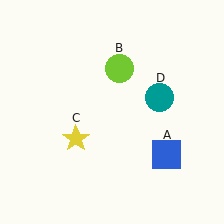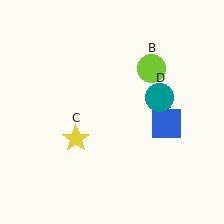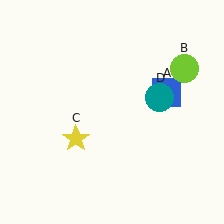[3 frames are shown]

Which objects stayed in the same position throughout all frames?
Yellow star (object C) and teal circle (object D) remained stationary.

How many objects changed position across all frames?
2 objects changed position: blue square (object A), lime circle (object B).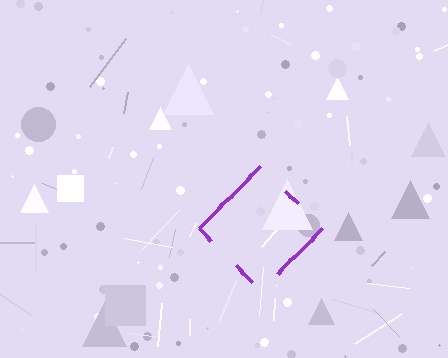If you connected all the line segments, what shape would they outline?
They would outline a diamond.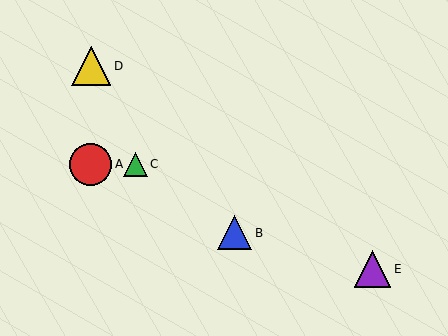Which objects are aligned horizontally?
Objects A, C are aligned horizontally.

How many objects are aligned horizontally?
2 objects (A, C) are aligned horizontally.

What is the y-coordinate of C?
Object C is at y≈164.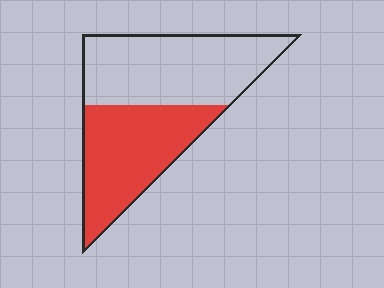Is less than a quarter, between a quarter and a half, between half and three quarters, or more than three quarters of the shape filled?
Between a quarter and a half.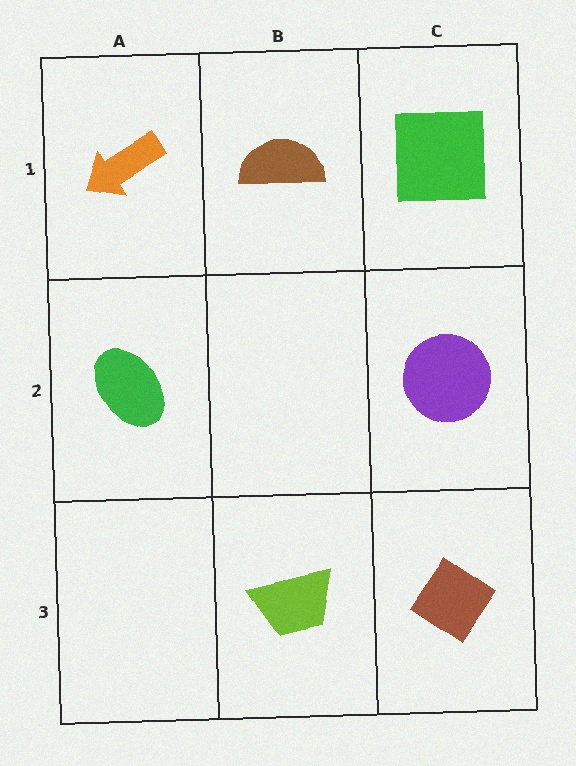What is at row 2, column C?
A purple circle.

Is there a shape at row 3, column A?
No, that cell is empty.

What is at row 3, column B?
A lime trapezoid.